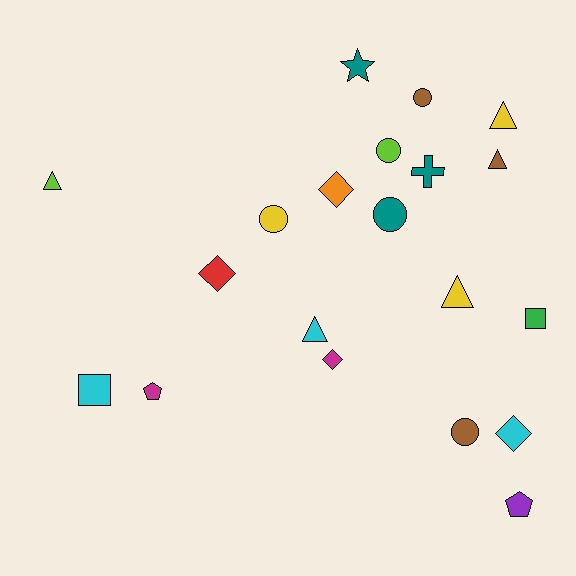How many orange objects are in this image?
There is 1 orange object.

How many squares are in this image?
There are 2 squares.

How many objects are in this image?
There are 20 objects.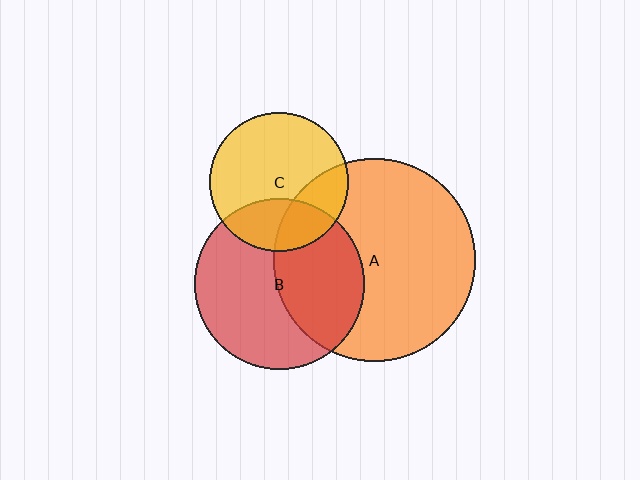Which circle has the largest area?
Circle A (orange).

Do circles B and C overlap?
Yes.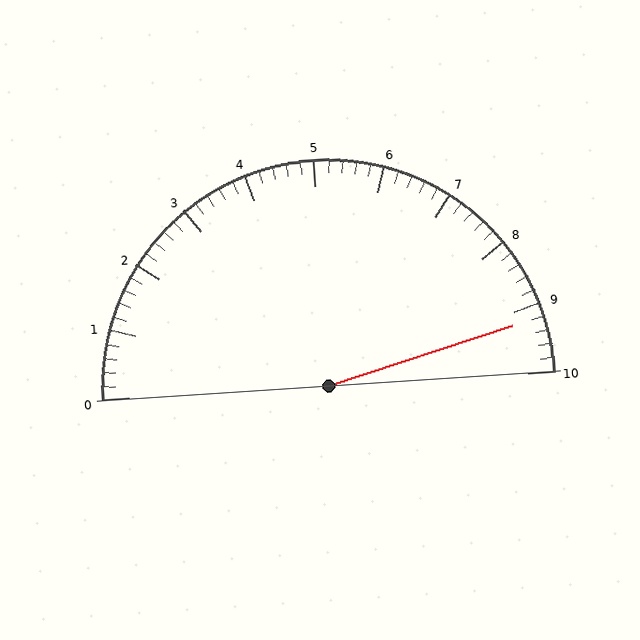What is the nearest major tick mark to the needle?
The nearest major tick mark is 9.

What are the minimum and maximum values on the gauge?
The gauge ranges from 0 to 10.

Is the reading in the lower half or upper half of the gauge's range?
The reading is in the upper half of the range (0 to 10).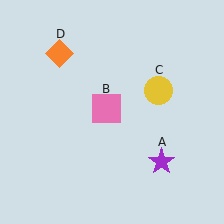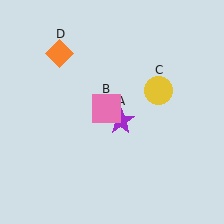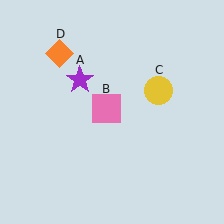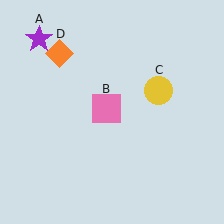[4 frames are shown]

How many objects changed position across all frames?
1 object changed position: purple star (object A).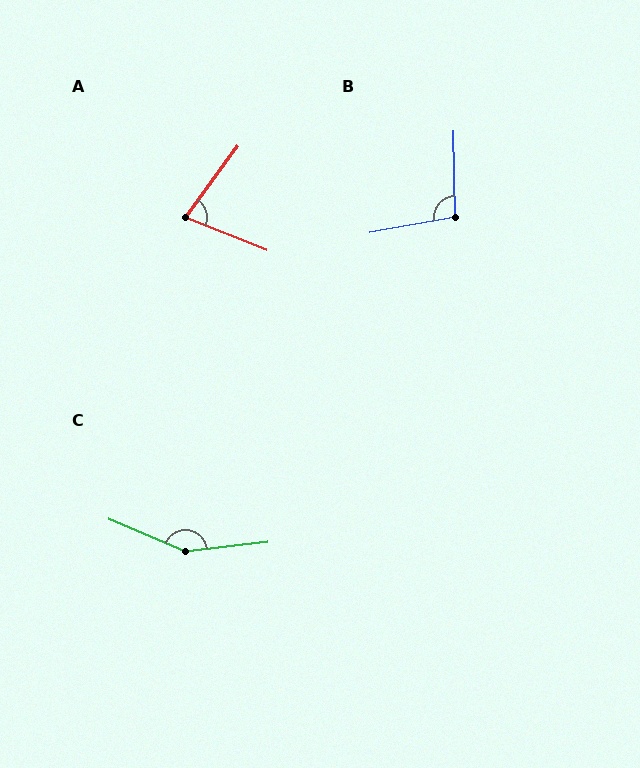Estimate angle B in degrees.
Approximately 100 degrees.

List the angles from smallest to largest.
A (76°), B (100°), C (150°).